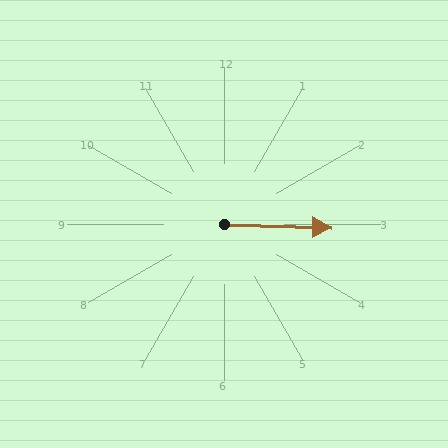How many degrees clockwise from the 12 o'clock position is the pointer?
Approximately 92 degrees.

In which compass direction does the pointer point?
East.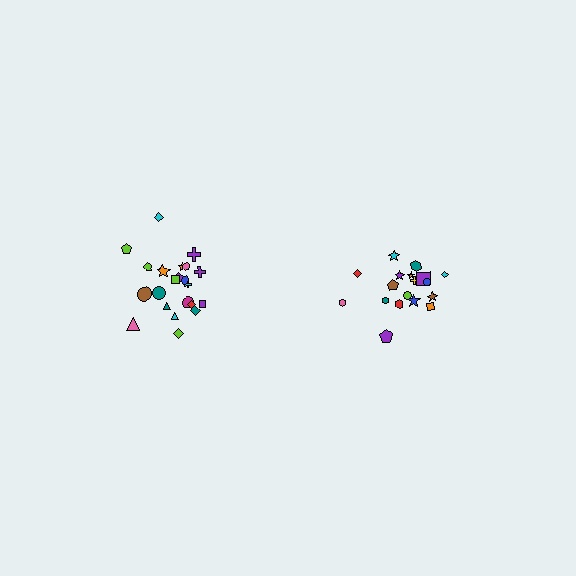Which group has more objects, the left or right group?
The left group.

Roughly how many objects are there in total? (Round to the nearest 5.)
Roughly 40 objects in total.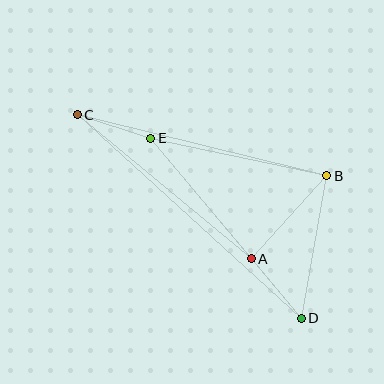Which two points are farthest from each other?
Points C and D are farthest from each other.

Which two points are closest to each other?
Points C and E are closest to each other.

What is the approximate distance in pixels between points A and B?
The distance between A and B is approximately 112 pixels.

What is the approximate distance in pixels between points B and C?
The distance between B and C is approximately 257 pixels.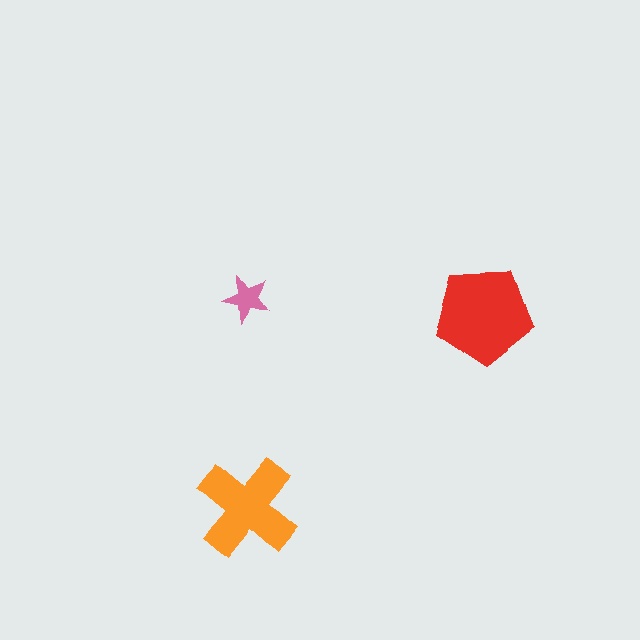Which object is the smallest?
The pink star.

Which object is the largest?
The red pentagon.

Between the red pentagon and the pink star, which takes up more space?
The red pentagon.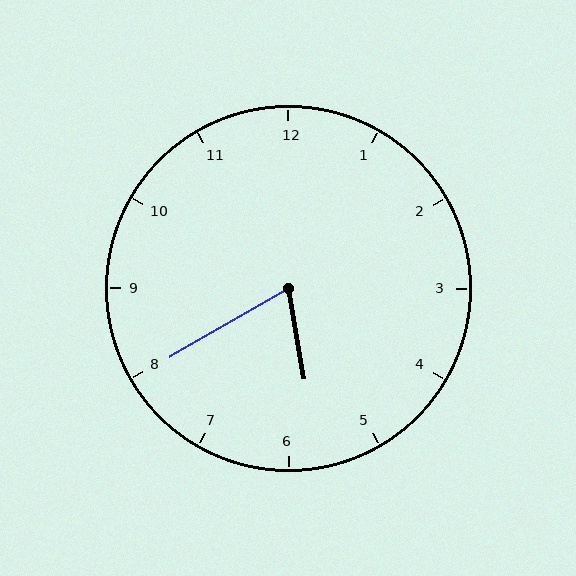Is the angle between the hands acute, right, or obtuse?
It is acute.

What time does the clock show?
5:40.